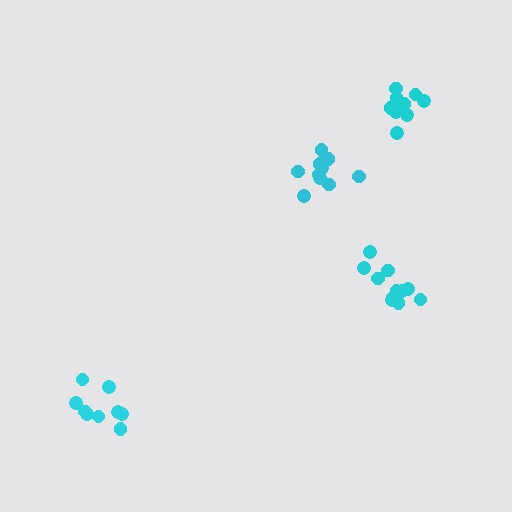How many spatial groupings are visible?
There are 4 spatial groupings.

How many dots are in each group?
Group 1: 11 dots, Group 2: 9 dots, Group 3: 11 dots, Group 4: 12 dots (43 total).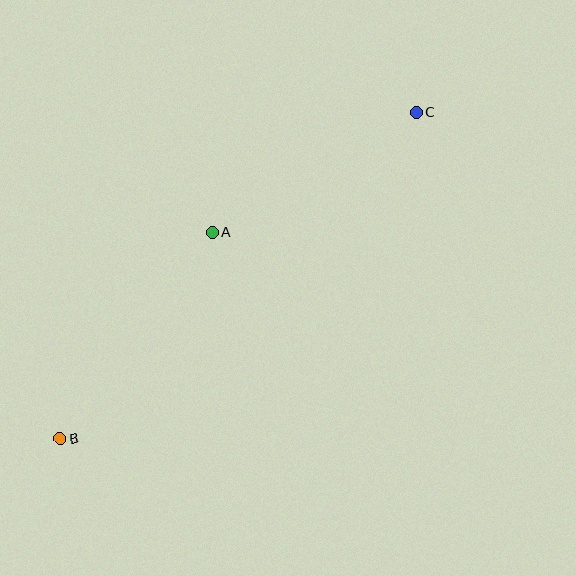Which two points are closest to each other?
Points A and C are closest to each other.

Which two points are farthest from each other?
Points B and C are farthest from each other.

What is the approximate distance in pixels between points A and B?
The distance between A and B is approximately 257 pixels.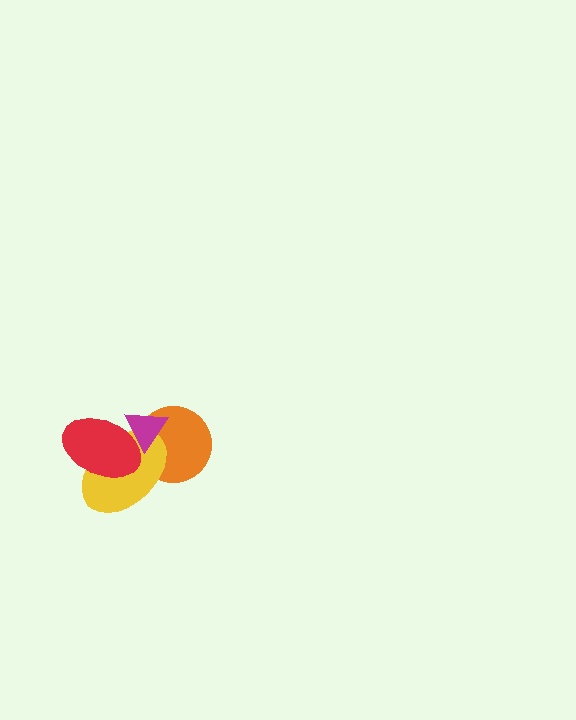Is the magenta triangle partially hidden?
No, no other shape covers it.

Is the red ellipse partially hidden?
Yes, it is partially covered by another shape.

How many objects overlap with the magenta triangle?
4 objects overlap with the magenta triangle.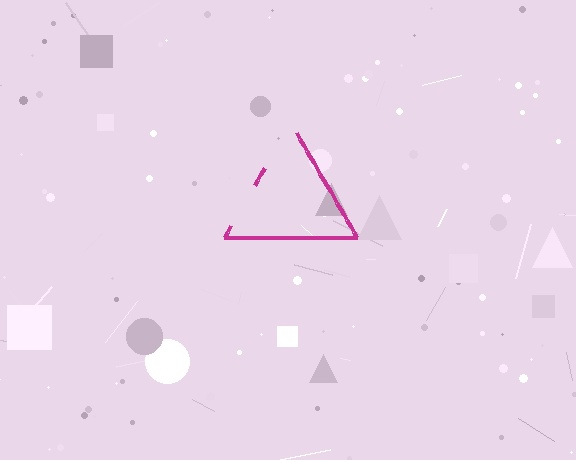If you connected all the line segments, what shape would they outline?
They would outline a triangle.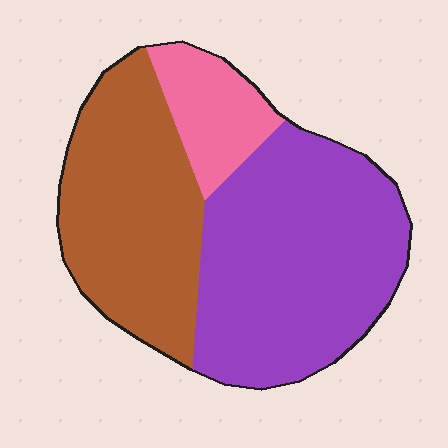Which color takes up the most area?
Purple, at roughly 50%.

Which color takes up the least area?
Pink, at roughly 15%.